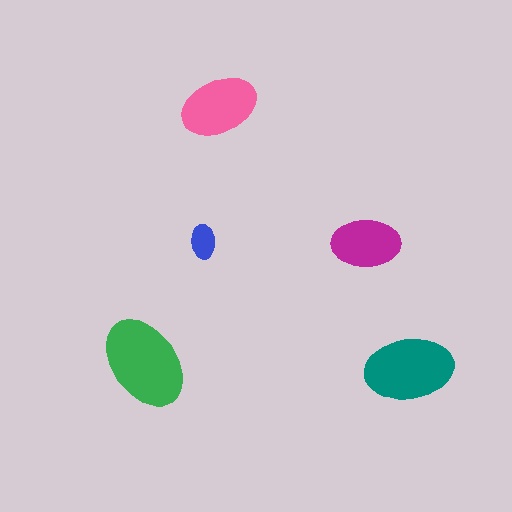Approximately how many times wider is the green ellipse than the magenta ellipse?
About 1.5 times wider.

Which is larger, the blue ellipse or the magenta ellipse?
The magenta one.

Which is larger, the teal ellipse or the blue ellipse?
The teal one.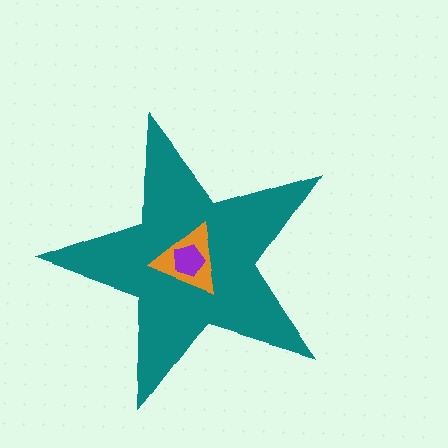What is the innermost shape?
The purple pentagon.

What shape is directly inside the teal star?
The orange triangle.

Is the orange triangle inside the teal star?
Yes.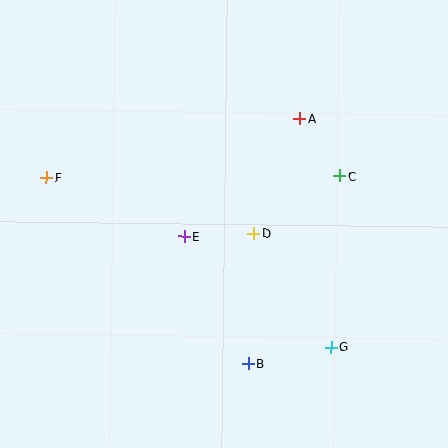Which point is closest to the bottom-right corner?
Point G is closest to the bottom-right corner.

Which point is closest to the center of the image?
Point D at (254, 234) is closest to the center.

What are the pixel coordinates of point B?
Point B is at (249, 364).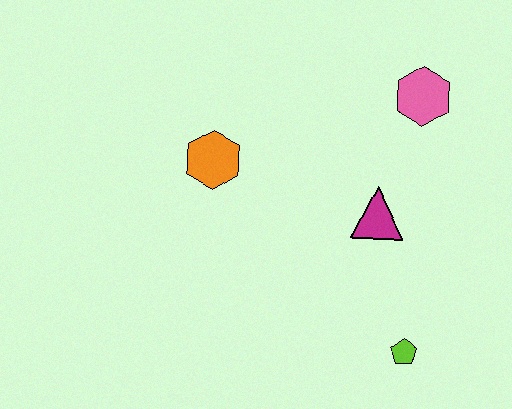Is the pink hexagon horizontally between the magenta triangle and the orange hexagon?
No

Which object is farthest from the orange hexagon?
The lime pentagon is farthest from the orange hexagon.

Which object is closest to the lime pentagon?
The magenta triangle is closest to the lime pentagon.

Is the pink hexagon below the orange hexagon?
No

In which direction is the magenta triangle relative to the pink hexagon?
The magenta triangle is below the pink hexagon.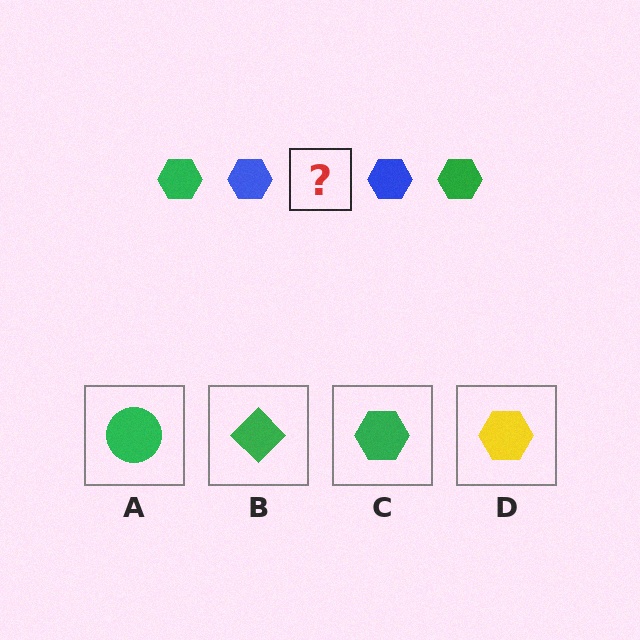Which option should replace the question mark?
Option C.